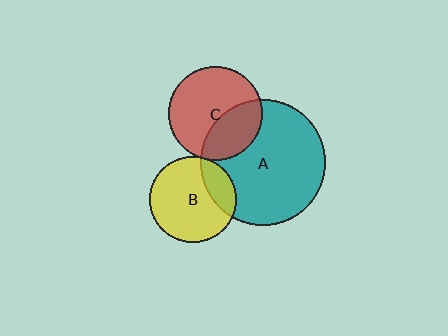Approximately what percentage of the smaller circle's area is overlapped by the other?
Approximately 20%.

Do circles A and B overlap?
Yes.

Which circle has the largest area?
Circle A (teal).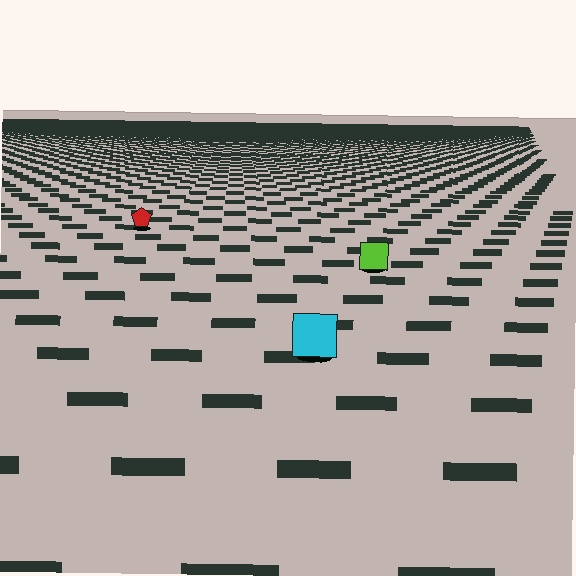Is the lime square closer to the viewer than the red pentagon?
Yes. The lime square is closer — you can tell from the texture gradient: the ground texture is coarser near it.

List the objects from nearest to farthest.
From nearest to farthest: the cyan square, the lime square, the red pentagon.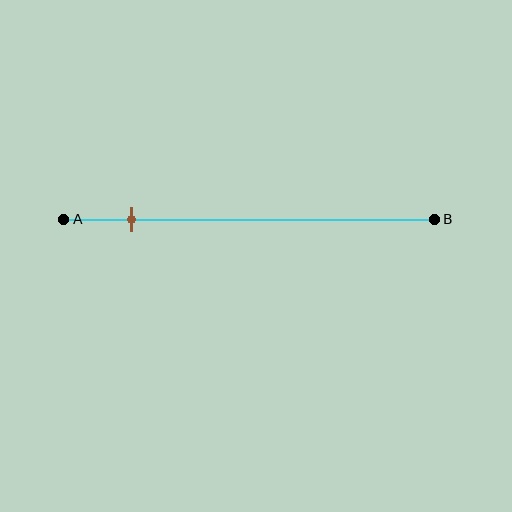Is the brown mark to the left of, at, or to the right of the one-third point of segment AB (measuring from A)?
The brown mark is to the left of the one-third point of segment AB.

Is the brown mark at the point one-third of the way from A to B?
No, the mark is at about 20% from A, not at the 33% one-third point.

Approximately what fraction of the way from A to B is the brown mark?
The brown mark is approximately 20% of the way from A to B.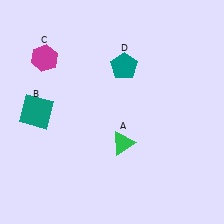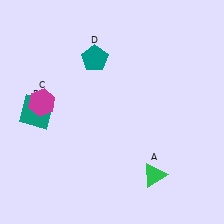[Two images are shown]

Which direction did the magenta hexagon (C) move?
The magenta hexagon (C) moved down.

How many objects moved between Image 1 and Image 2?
3 objects moved between the two images.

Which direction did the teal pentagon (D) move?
The teal pentagon (D) moved left.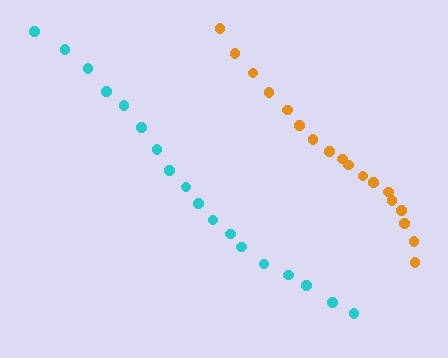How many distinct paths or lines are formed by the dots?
There are 2 distinct paths.